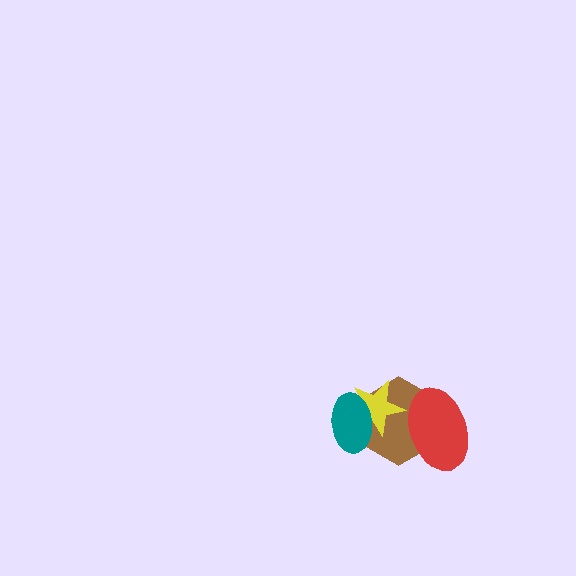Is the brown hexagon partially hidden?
Yes, it is partially covered by another shape.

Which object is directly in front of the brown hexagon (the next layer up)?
The yellow star is directly in front of the brown hexagon.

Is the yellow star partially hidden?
Yes, it is partially covered by another shape.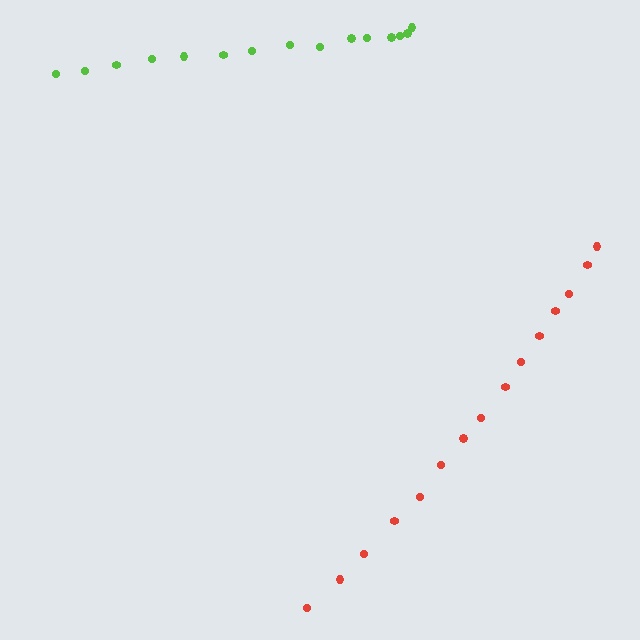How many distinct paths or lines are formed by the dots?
There are 2 distinct paths.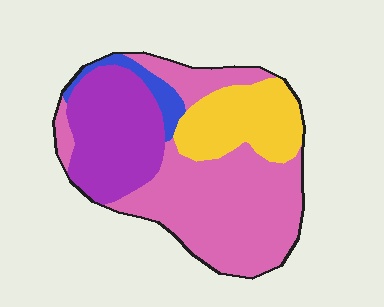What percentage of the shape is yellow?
Yellow takes up about one fifth (1/5) of the shape.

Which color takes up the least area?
Blue, at roughly 5%.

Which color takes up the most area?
Pink, at roughly 50%.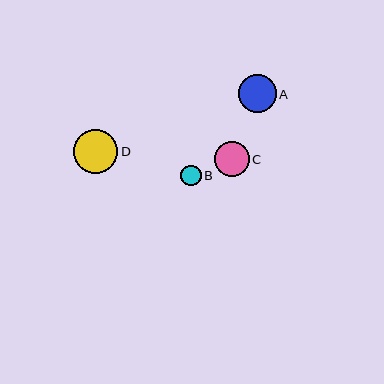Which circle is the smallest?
Circle B is the smallest with a size of approximately 21 pixels.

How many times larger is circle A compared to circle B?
Circle A is approximately 1.8 times the size of circle B.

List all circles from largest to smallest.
From largest to smallest: D, A, C, B.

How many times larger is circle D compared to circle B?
Circle D is approximately 2.1 times the size of circle B.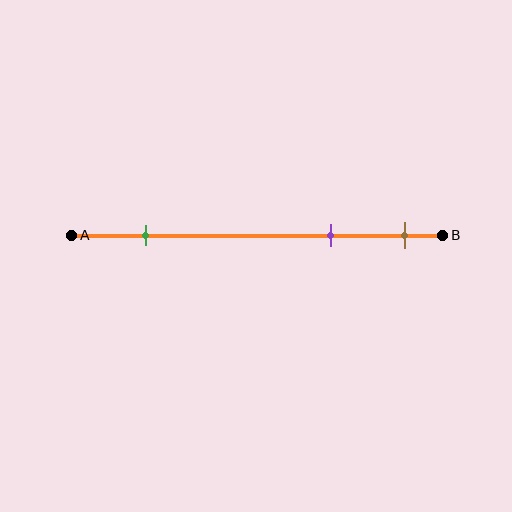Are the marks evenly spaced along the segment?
No, the marks are not evenly spaced.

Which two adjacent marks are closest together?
The purple and brown marks are the closest adjacent pair.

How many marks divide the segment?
There are 3 marks dividing the segment.